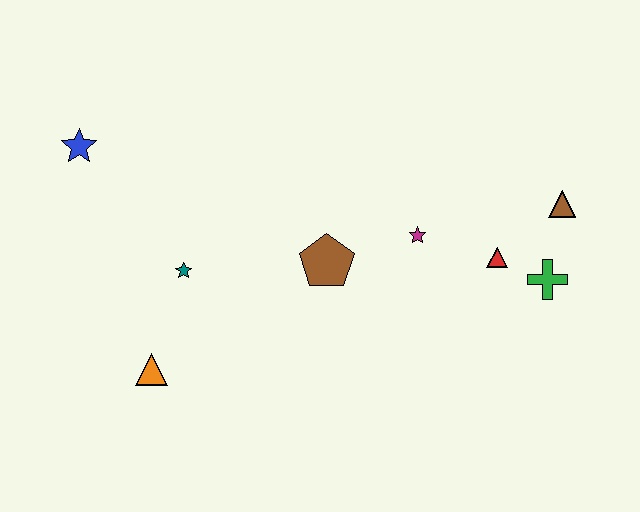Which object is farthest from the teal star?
The brown triangle is farthest from the teal star.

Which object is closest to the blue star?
The teal star is closest to the blue star.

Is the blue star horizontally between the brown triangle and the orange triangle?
No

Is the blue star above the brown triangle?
Yes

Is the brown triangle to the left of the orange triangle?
No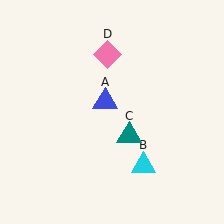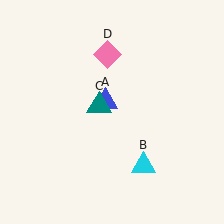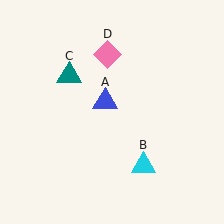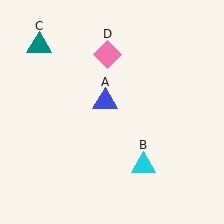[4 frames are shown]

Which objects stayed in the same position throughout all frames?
Blue triangle (object A) and cyan triangle (object B) and pink diamond (object D) remained stationary.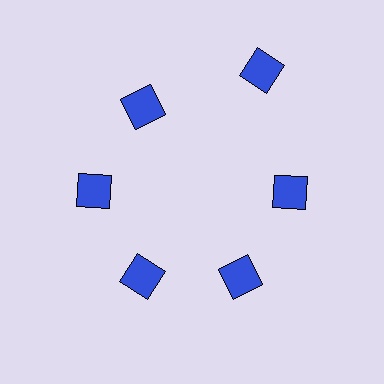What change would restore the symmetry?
The symmetry would be restored by moving it inward, back onto the ring so that all 6 diamonds sit at equal angles and equal distance from the center.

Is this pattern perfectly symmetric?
No. The 6 blue diamonds are arranged in a ring, but one element near the 1 o'clock position is pushed outward from the center, breaking the 6-fold rotational symmetry.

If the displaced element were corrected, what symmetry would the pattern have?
It would have 6-fold rotational symmetry — the pattern would map onto itself every 60 degrees.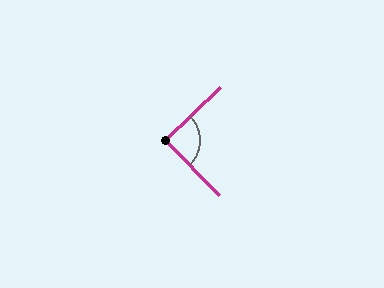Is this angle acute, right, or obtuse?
It is approximately a right angle.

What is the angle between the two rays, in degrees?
Approximately 90 degrees.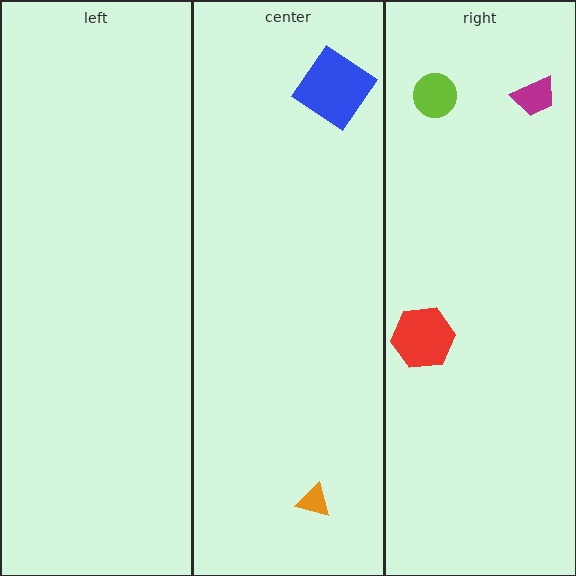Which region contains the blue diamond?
The center region.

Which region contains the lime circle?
The right region.